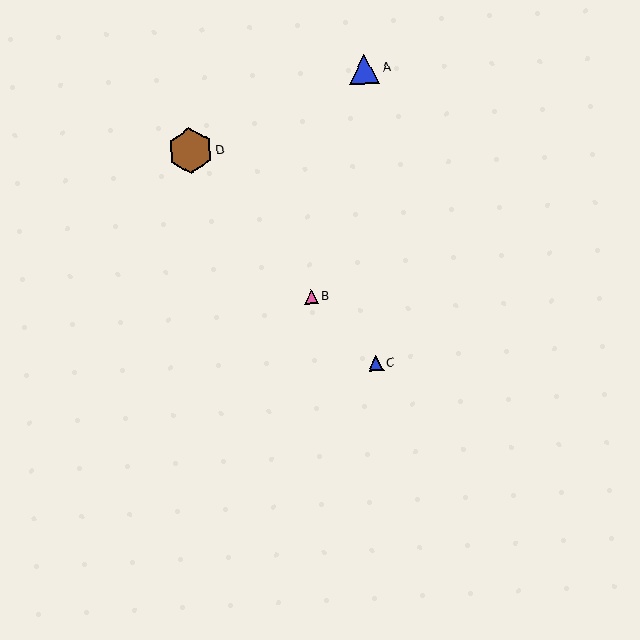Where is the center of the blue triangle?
The center of the blue triangle is at (376, 363).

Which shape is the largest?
The brown hexagon (labeled D) is the largest.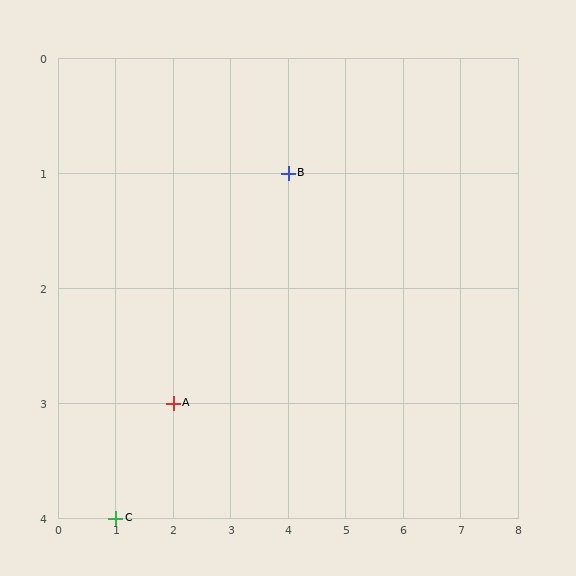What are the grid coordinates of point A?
Point A is at grid coordinates (2, 3).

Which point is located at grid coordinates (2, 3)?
Point A is at (2, 3).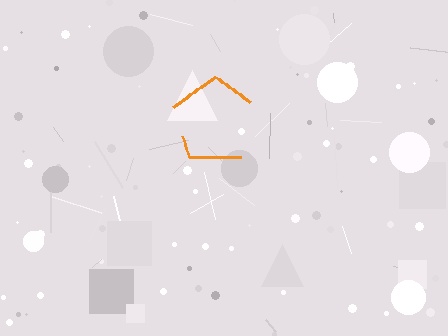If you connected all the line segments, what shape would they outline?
They would outline a pentagon.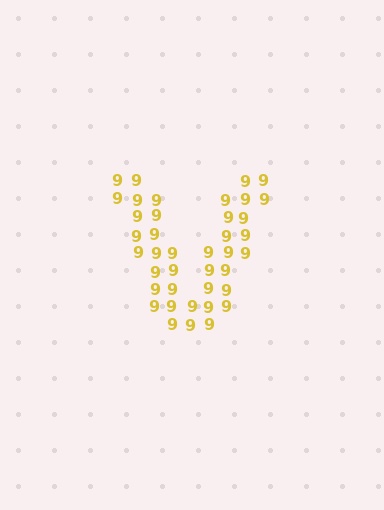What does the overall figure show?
The overall figure shows the letter V.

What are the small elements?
The small elements are digit 9's.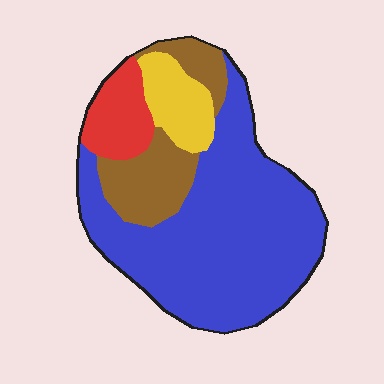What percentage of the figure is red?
Red covers 10% of the figure.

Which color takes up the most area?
Blue, at roughly 60%.